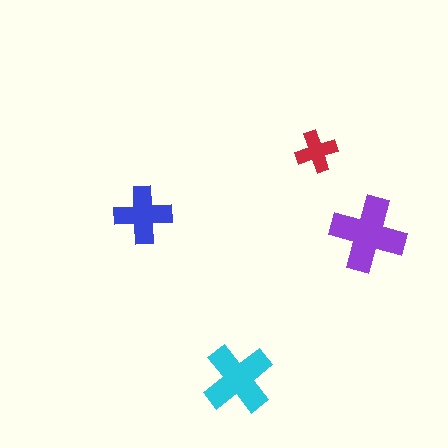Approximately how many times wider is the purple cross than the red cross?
About 2 times wider.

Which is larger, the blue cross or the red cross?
The blue one.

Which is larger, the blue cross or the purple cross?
The purple one.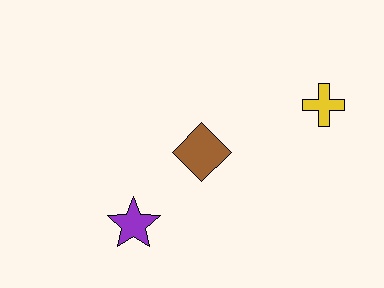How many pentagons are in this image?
There are no pentagons.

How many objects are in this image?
There are 3 objects.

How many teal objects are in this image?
There are no teal objects.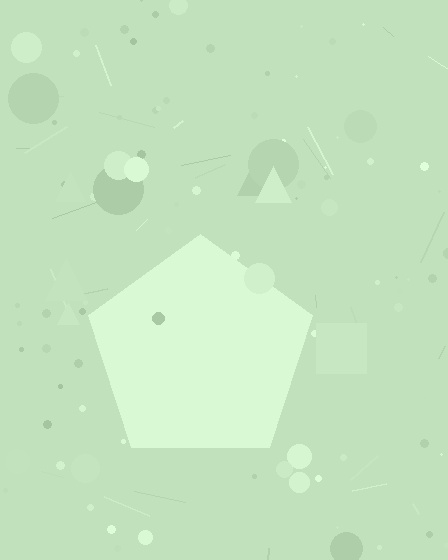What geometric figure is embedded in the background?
A pentagon is embedded in the background.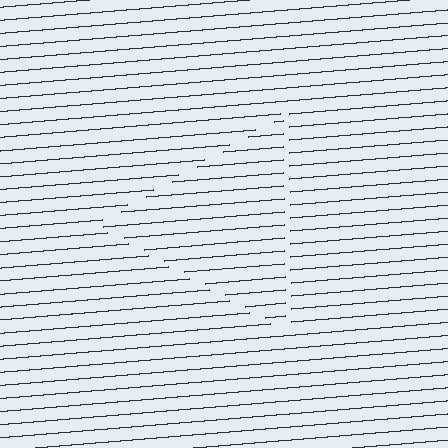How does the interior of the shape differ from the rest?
The interior of the shape contains the same grating, shifted by half a period — the contour is defined by the phase discontinuity where line-ends from the inner and outer gratings abut.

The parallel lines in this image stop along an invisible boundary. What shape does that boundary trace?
An illusory triangle. The interior of the shape contains the same grating, shifted by half a period — the contour is defined by the phase discontinuity where line-ends from the inner and outer gratings abut.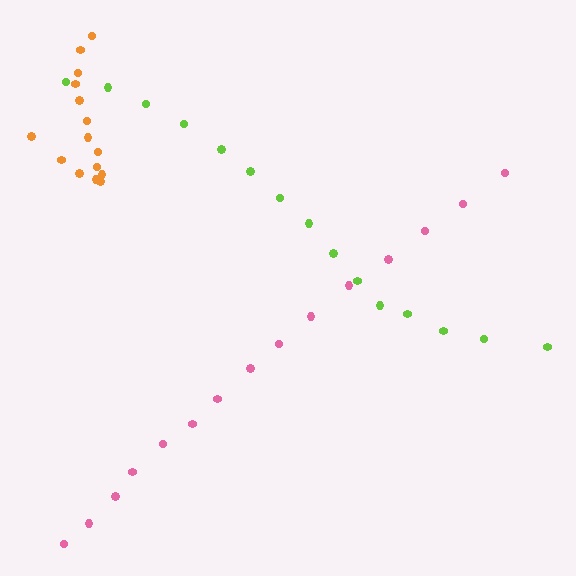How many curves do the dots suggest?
There are 3 distinct paths.